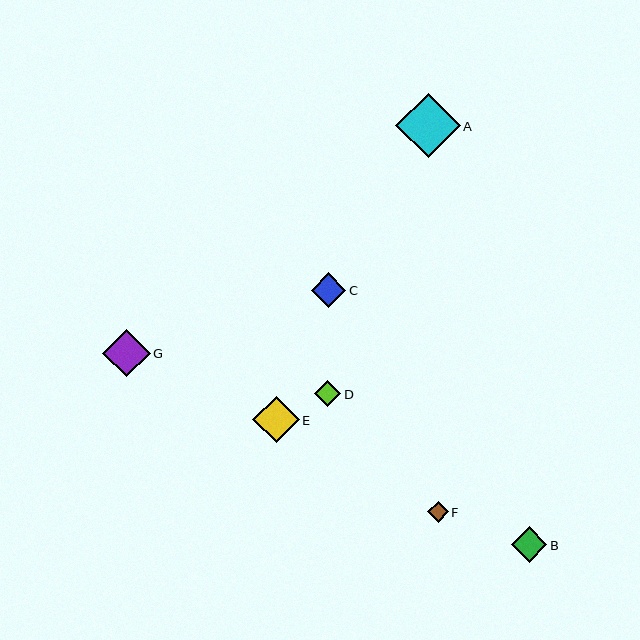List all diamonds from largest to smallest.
From largest to smallest: A, G, E, B, C, D, F.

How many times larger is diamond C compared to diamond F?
Diamond C is approximately 1.7 times the size of diamond F.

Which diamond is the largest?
Diamond A is the largest with a size of approximately 64 pixels.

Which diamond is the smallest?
Diamond F is the smallest with a size of approximately 21 pixels.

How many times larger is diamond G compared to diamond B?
Diamond G is approximately 1.3 times the size of diamond B.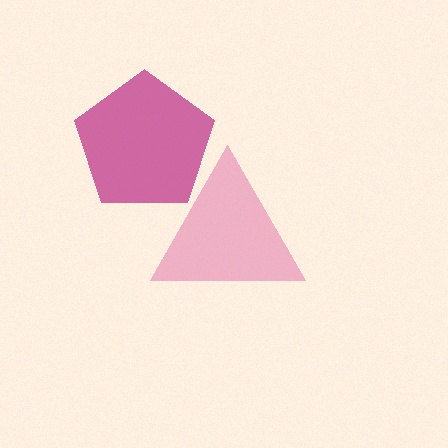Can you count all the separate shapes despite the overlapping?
Yes, there are 2 separate shapes.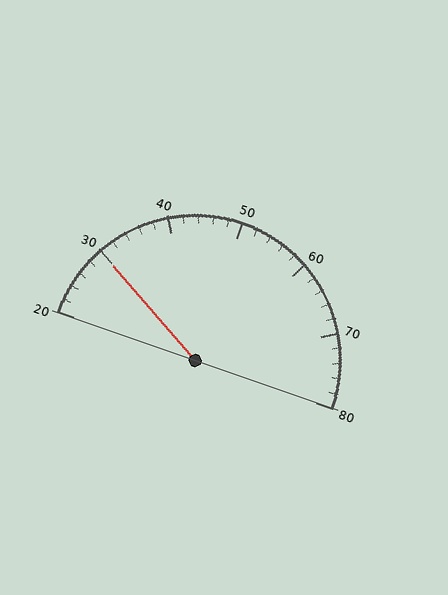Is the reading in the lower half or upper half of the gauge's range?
The reading is in the lower half of the range (20 to 80).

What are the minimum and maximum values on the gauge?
The gauge ranges from 20 to 80.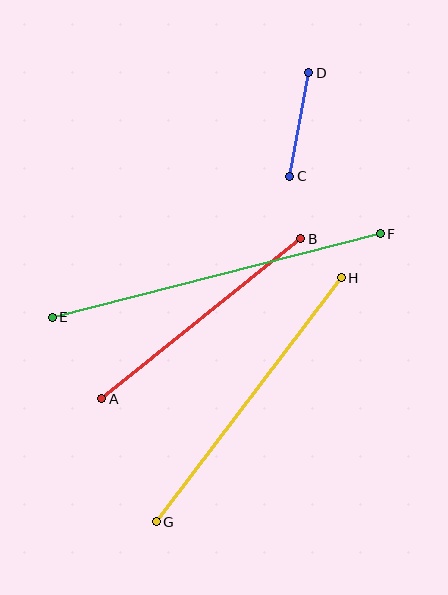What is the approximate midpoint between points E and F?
The midpoint is at approximately (216, 276) pixels.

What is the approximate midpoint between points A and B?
The midpoint is at approximately (201, 319) pixels.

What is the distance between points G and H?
The distance is approximately 306 pixels.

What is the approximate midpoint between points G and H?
The midpoint is at approximately (249, 400) pixels.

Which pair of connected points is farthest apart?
Points E and F are farthest apart.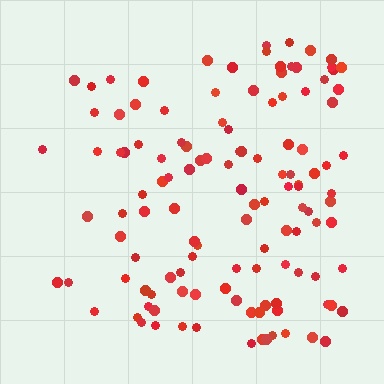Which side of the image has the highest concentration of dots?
The right.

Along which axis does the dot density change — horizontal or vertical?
Horizontal.